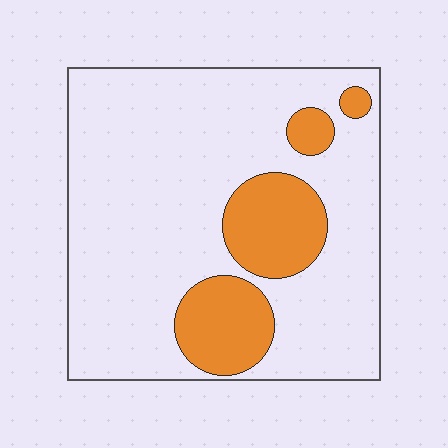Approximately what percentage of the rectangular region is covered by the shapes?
Approximately 20%.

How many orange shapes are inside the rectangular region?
4.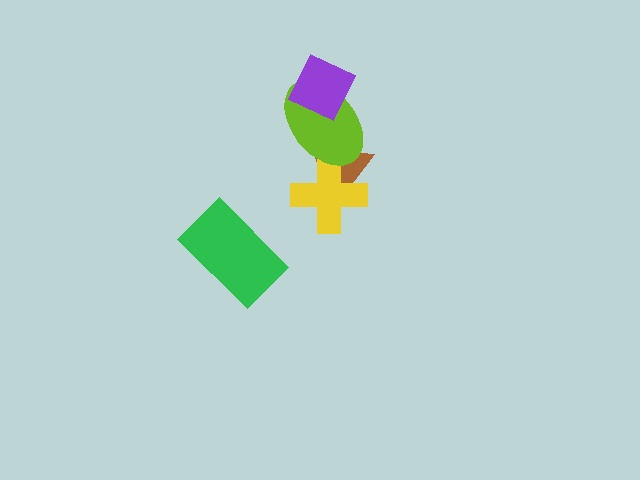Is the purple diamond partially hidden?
No, no other shape covers it.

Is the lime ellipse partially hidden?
Yes, it is partially covered by another shape.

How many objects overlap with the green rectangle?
0 objects overlap with the green rectangle.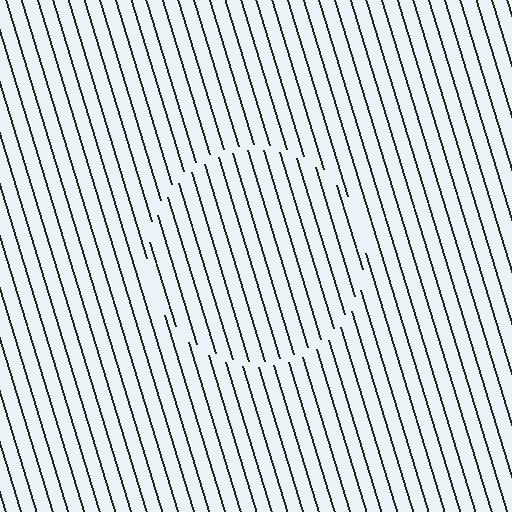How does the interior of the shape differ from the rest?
The interior of the shape contains the same grating, shifted by half a period — the contour is defined by the phase discontinuity where line-ends from the inner and outer gratings abut.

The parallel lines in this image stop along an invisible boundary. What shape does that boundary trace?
An illusory circle. The interior of the shape contains the same grating, shifted by half a period — the contour is defined by the phase discontinuity where line-ends from the inner and outer gratings abut.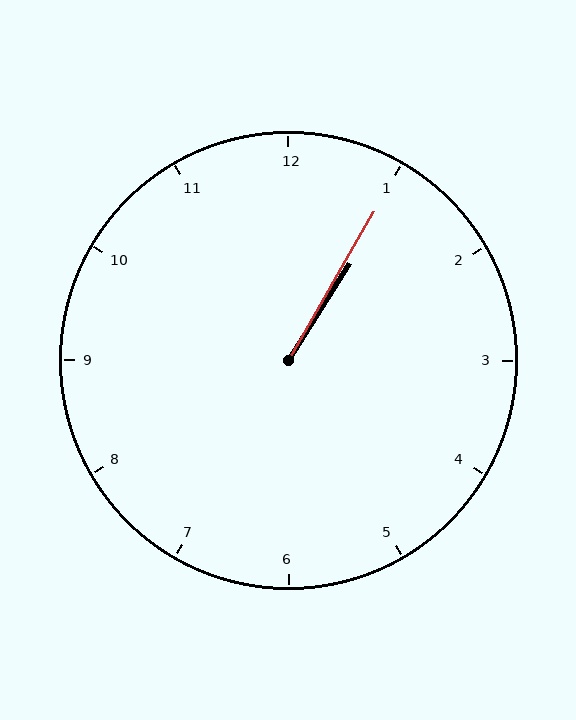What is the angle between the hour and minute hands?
Approximately 2 degrees.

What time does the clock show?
1:05.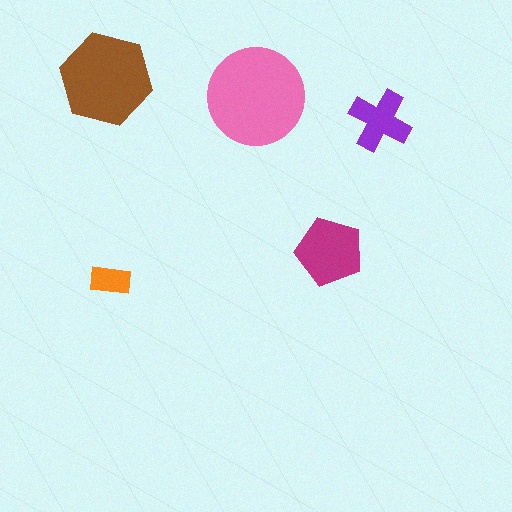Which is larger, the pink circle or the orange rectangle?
The pink circle.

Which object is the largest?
The pink circle.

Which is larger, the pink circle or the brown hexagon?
The pink circle.